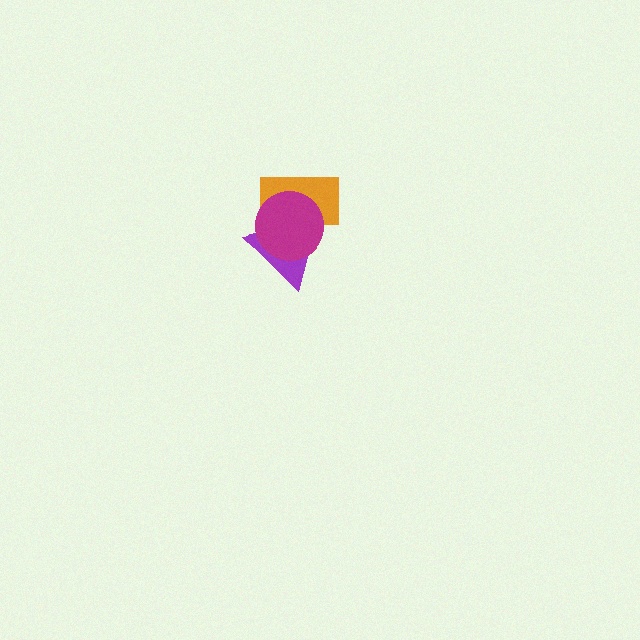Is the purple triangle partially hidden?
Yes, it is partially covered by another shape.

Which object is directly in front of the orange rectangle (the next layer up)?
The purple triangle is directly in front of the orange rectangle.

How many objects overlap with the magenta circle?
2 objects overlap with the magenta circle.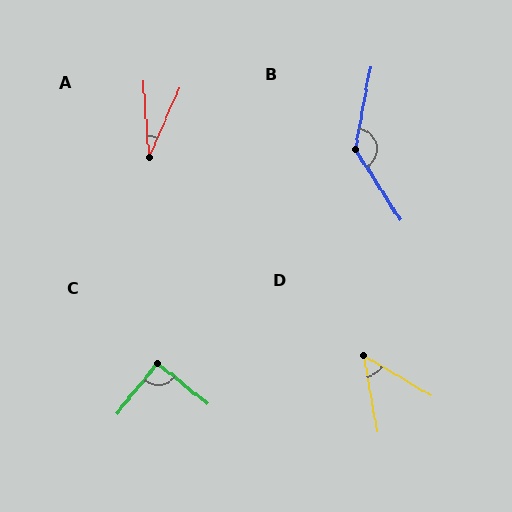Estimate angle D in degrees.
Approximately 49 degrees.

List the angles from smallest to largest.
A (28°), D (49°), C (90°), B (137°).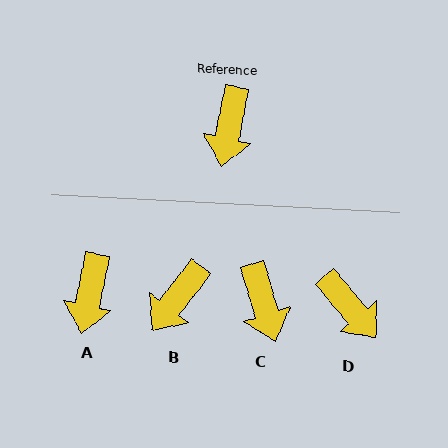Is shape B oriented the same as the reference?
No, it is off by about 27 degrees.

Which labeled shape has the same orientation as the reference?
A.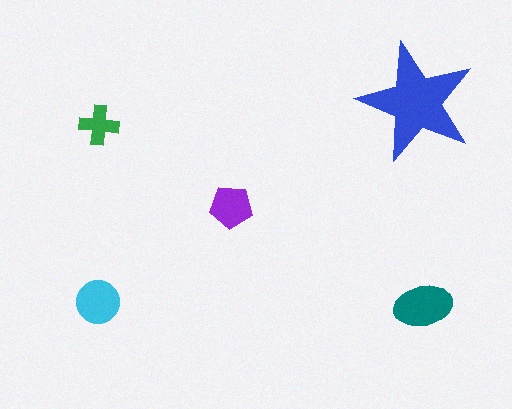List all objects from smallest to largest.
The green cross, the purple pentagon, the cyan circle, the teal ellipse, the blue star.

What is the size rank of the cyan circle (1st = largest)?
3rd.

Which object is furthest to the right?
The teal ellipse is rightmost.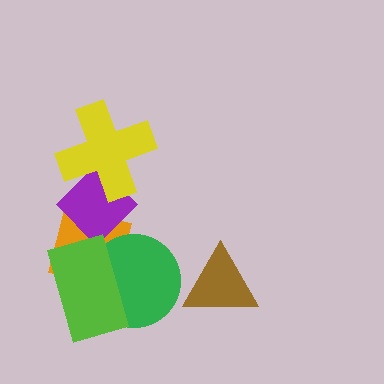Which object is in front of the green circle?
The lime rectangle is in front of the green circle.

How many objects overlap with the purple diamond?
2 objects overlap with the purple diamond.